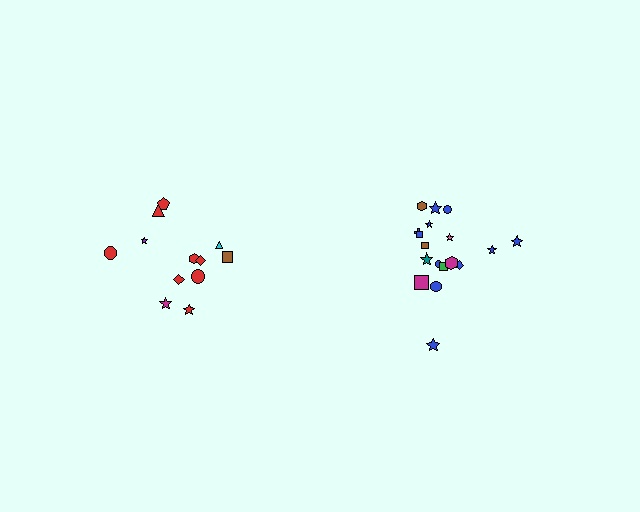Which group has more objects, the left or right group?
The right group.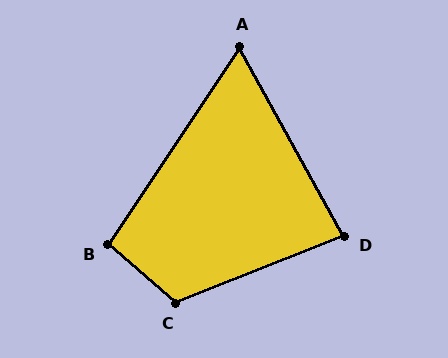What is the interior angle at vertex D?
Approximately 83 degrees (acute).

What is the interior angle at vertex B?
Approximately 97 degrees (obtuse).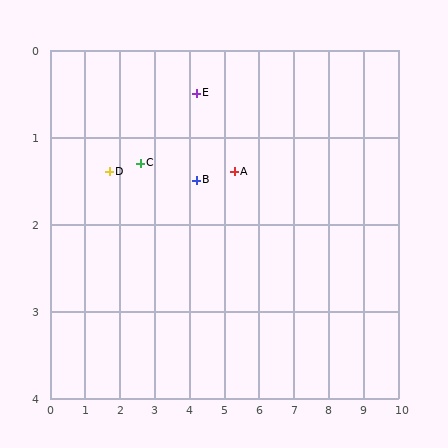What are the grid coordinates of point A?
Point A is at approximately (5.3, 1.4).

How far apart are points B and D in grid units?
Points B and D are about 2.5 grid units apart.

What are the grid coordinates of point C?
Point C is at approximately (2.6, 1.3).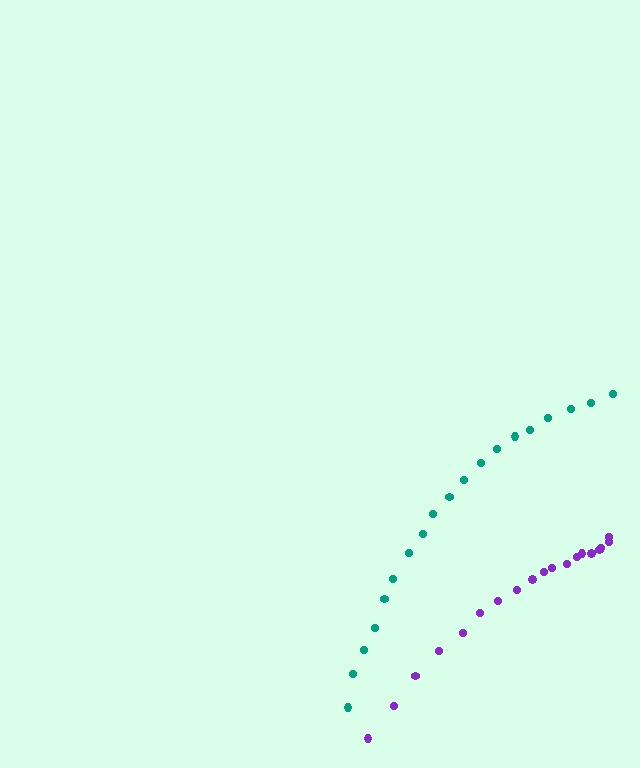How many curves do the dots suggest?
There are 2 distinct paths.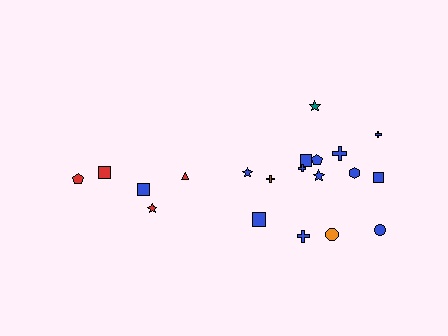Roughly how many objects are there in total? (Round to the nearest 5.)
Roughly 20 objects in total.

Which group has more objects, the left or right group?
The right group.